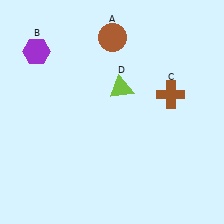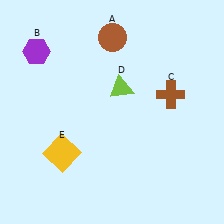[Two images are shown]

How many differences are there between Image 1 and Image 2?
There is 1 difference between the two images.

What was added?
A yellow square (E) was added in Image 2.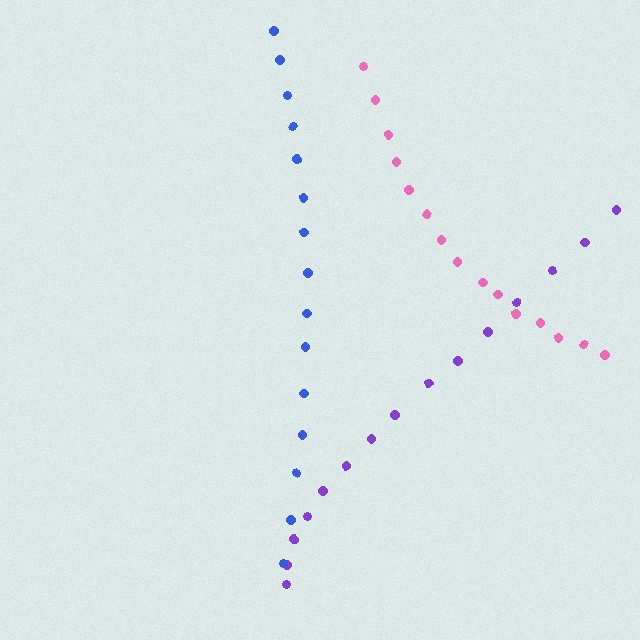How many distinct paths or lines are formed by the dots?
There are 3 distinct paths.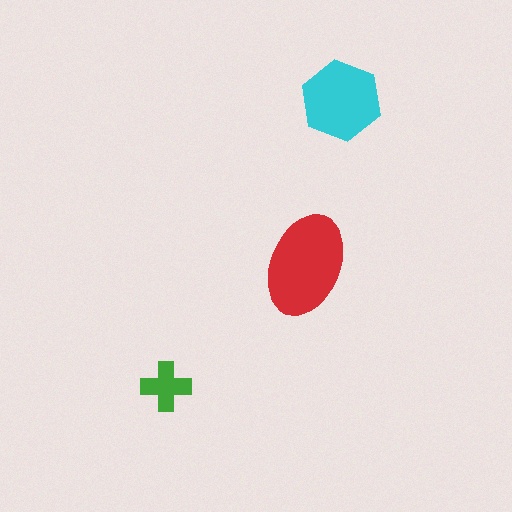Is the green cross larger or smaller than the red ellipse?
Smaller.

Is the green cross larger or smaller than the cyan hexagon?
Smaller.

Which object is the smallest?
The green cross.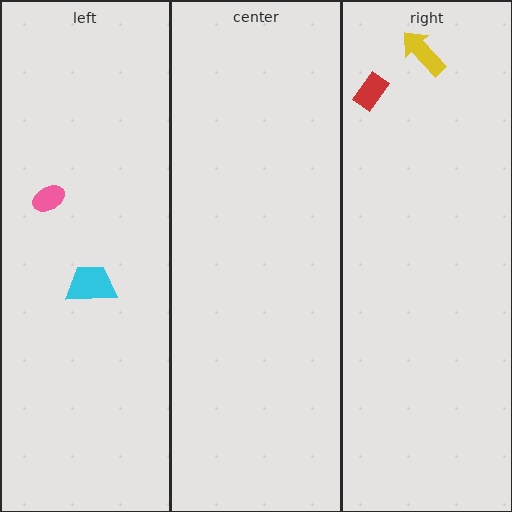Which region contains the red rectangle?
The right region.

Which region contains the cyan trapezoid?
The left region.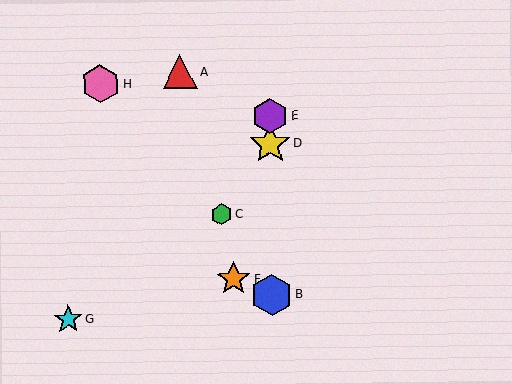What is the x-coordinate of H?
Object H is at x≈100.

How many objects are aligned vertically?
3 objects (B, D, E) are aligned vertically.